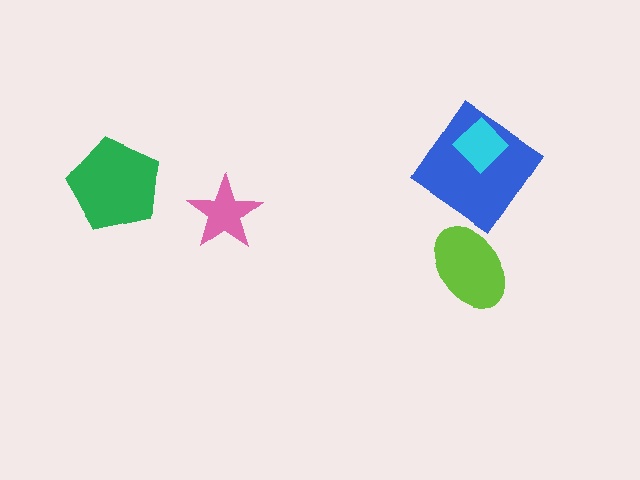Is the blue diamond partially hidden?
Yes, it is partially covered by another shape.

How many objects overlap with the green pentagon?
0 objects overlap with the green pentagon.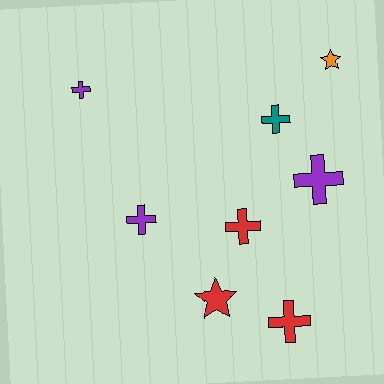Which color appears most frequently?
Red, with 3 objects.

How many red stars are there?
There is 1 red star.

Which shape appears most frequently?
Cross, with 6 objects.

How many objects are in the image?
There are 8 objects.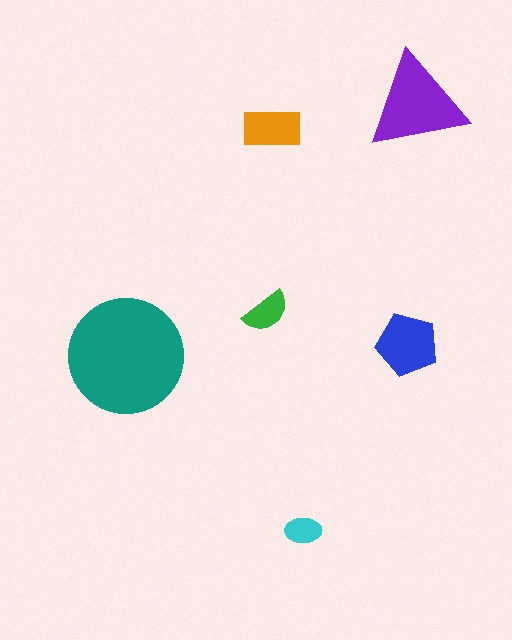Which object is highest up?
The purple triangle is topmost.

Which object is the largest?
The teal circle.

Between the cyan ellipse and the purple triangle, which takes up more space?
The purple triangle.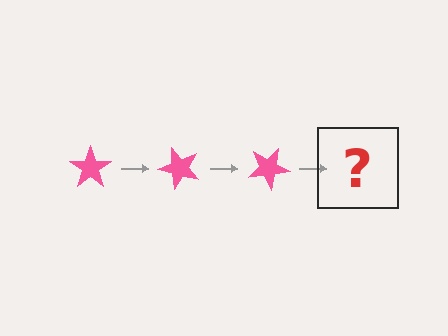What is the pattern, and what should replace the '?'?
The pattern is that the star rotates 50 degrees each step. The '?' should be a pink star rotated 150 degrees.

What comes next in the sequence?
The next element should be a pink star rotated 150 degrees.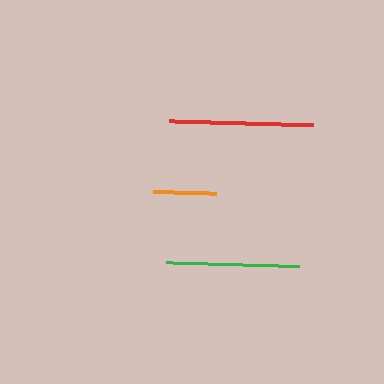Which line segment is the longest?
The red line is the longest at approximately 145 pixels.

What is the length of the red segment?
The red segment is approximately 145 pixels long.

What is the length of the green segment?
The green segment is approximately 133 pixels long.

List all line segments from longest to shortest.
From longest to shortest: red, green, orange.